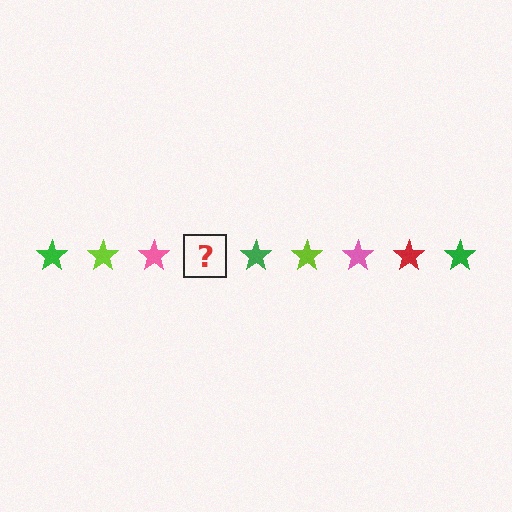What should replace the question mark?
The question mark should be replaced with a red star.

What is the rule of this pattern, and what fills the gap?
The rule is that the pattern cycles through green, lime, pink, red stars. The gap should be filled with a red star.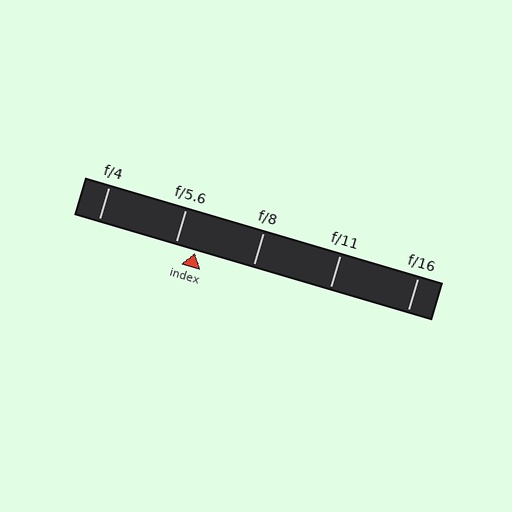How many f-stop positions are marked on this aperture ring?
There are 5 f-stop positions marked.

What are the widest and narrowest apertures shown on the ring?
The widest aperture shown is f/4 and the narrowest is f/16.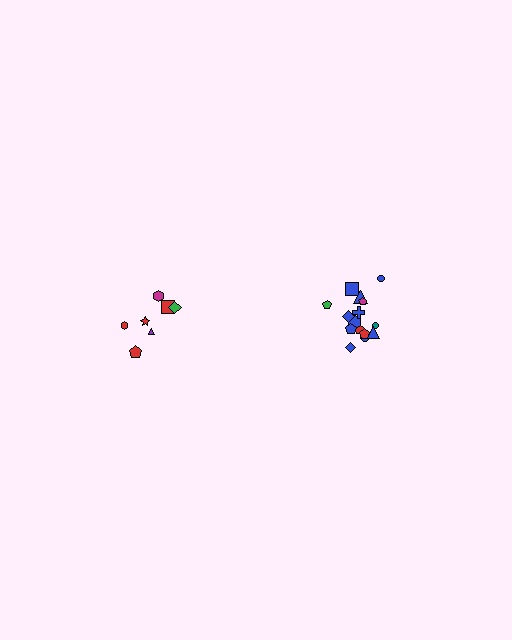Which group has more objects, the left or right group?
The right group.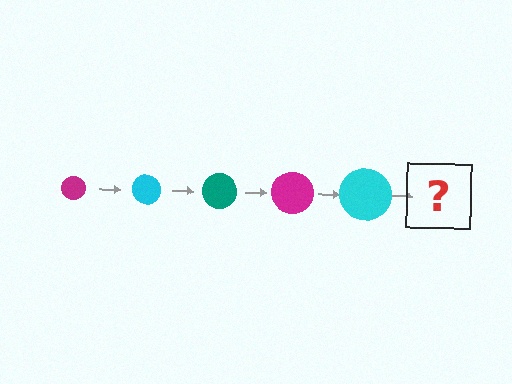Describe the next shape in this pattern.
It should be a teal circle, larger than the previous one.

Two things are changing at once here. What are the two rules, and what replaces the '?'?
The two rules are that the circle grows larger each step and the color cycles through magenta, cyan, and teal. The '?' should be a teal circle, larger than the previous one.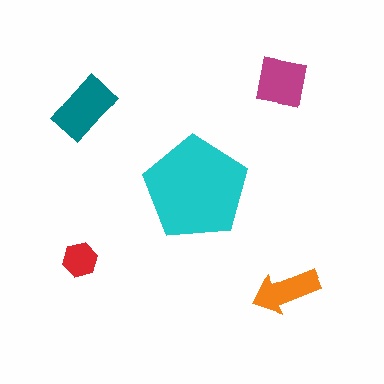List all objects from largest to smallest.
The cyan pentagon, the teal rectangle, the magenta square, the orange arrow, the red hexagon.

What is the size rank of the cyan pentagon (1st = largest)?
1st.